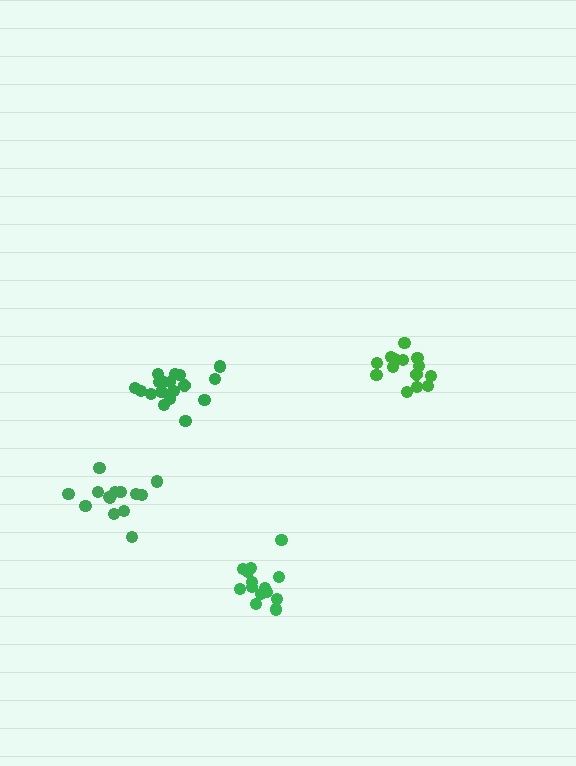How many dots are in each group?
Group 1: 14 dots, Group 2: 14 dots, Group 3: 15 dots, Group 4: 19 dots (62 total).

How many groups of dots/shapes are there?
There are 4 groups.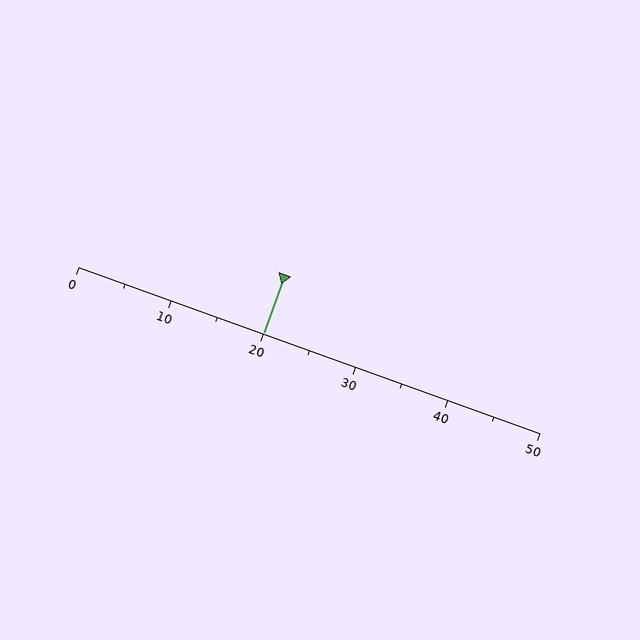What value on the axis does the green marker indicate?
The marker indicates approximately 20.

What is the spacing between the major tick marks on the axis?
The major ticks are spaced 10 apart.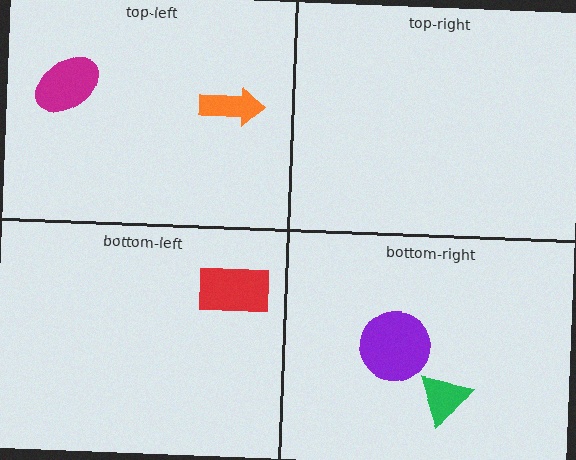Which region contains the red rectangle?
The bottom-left region.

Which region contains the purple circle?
The bottom-right region.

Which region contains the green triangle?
The bottom-right region.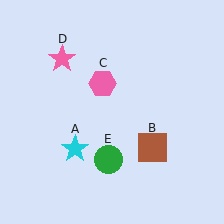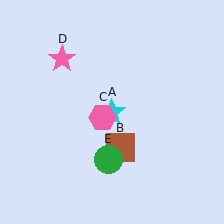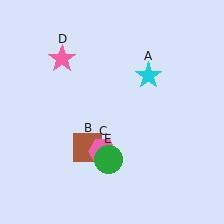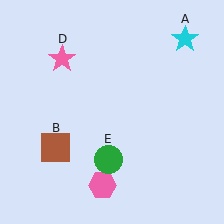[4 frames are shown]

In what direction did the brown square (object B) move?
The brown square (object B) moved left.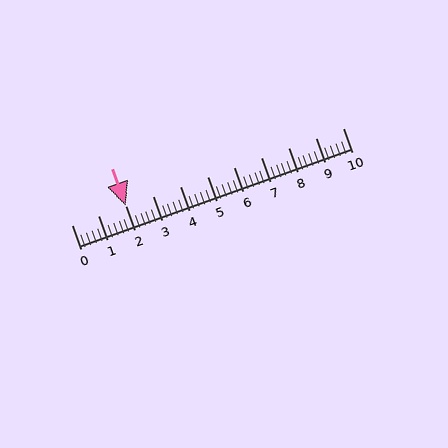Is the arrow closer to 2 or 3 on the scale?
The arrow is closer to 2.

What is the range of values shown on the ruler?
The ruler shows values from 0 to 10.